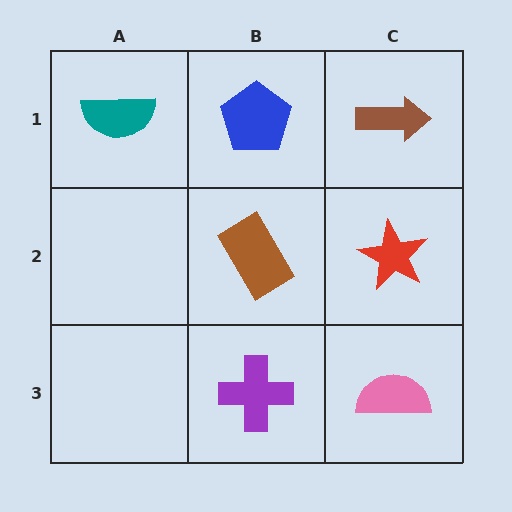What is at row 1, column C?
A brown arrow.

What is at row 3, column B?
A purple cross.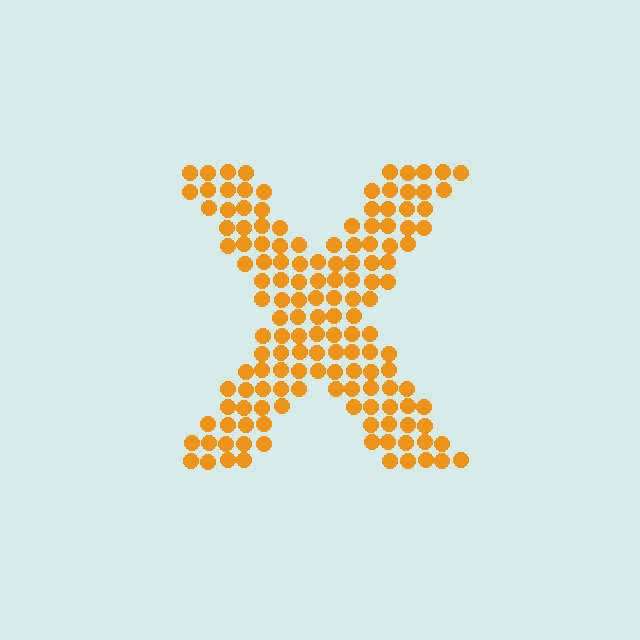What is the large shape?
The large shape is the letter X.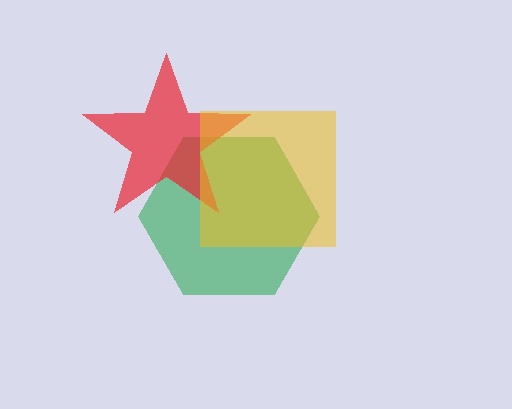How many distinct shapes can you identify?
There are 3 distinct shapes: a green hexagon, a red star, a yellow square.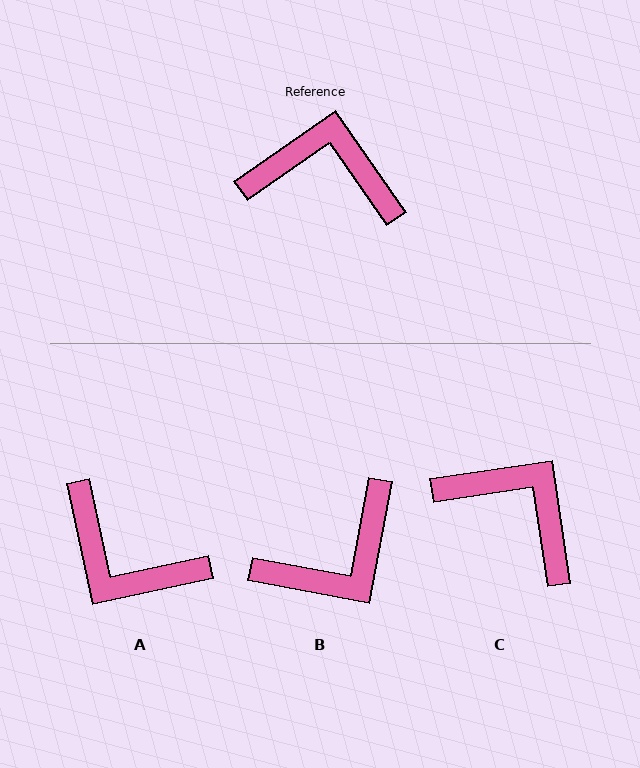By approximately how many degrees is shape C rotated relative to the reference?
Approximately 26 degrees clockwise.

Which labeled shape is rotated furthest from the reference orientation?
A, about 157 degrees away.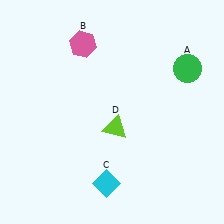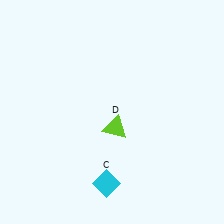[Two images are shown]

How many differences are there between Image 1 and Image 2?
There are 2 differences between the two images.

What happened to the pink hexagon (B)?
The pink hexagon (B) was removed in Image 2. It was in the top-left area of Image 1.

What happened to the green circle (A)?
The green circle (A) was removed in Image 2. It was in the top-right area of Image 1.